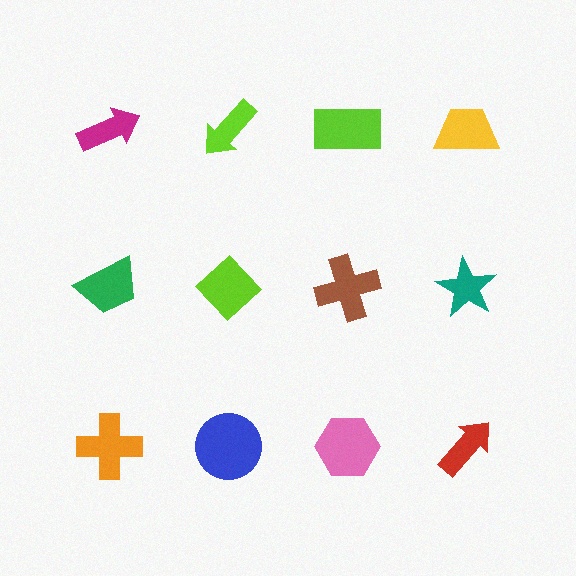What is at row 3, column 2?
A blue circle.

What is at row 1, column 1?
A magenta arrow.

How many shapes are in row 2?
4 shapes.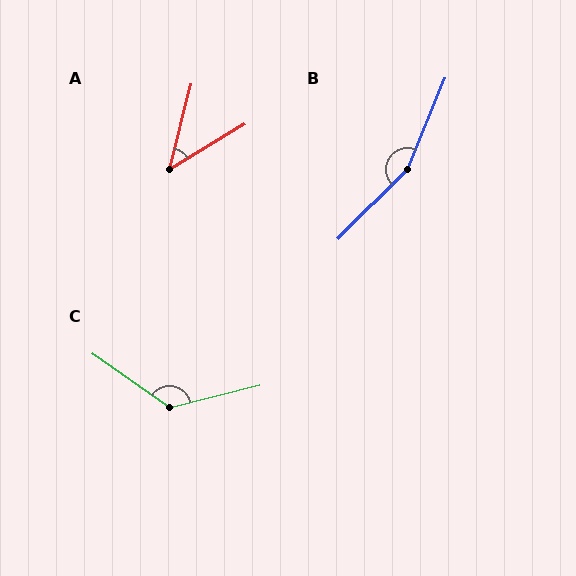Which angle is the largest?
B, at approximately 157 degrees.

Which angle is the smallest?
A, at approximately 45 degrees.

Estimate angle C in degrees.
Approximately 131 degrees.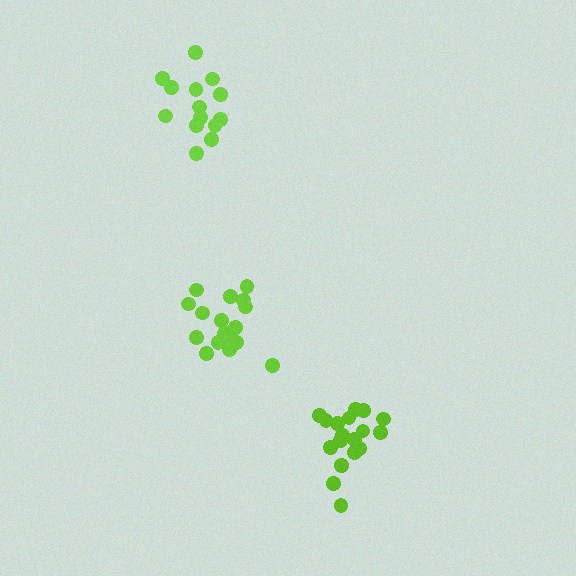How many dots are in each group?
Group 1: 14 dots, Group 2: 18 dots, Group 3: 19 dots (51 total).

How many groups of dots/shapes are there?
There are 3 groups.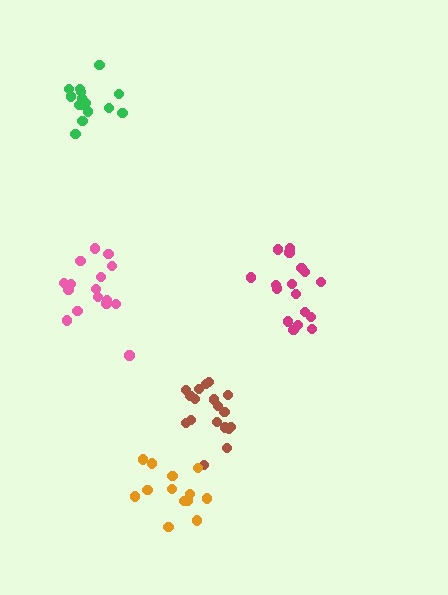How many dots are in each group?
Group 1: 18 dots, Group 2: 15 dots, Group 3: 17 dots, Group 4: 16 dots, Group 5: 13 dots (79 total).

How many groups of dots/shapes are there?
There are 5 groups.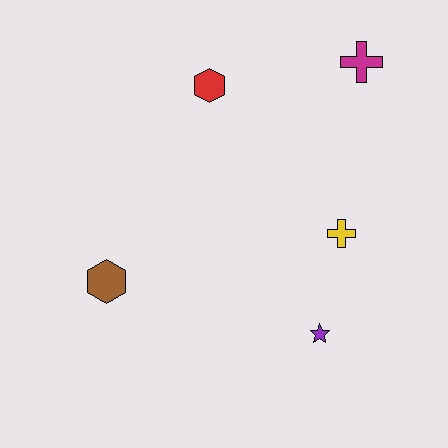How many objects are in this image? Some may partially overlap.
There are 5 objects.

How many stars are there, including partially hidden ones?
There is 1 star.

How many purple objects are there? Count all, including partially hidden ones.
There is 1 purple object.